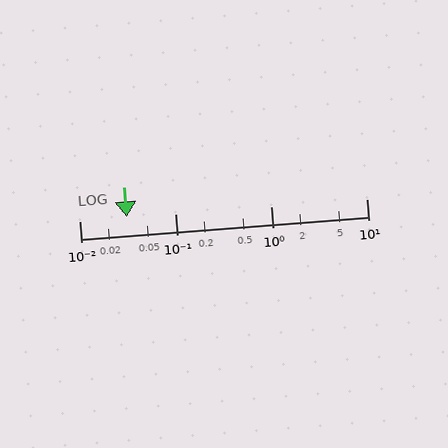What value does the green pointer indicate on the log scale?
The pointer indicates approximately 0.031.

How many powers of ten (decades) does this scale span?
The scale spans 3 decades, from 0.01 to 10.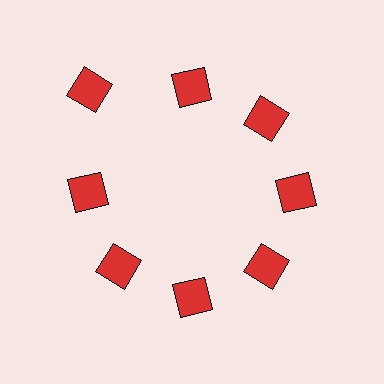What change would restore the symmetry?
The symmetry would be restored by moving it inward, back onto the ring so that all 8 squares sit at equal angles and equal distance from the center.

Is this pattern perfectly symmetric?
No. The 8 red squares are arranged in a ring, but one element near the 10 o'clock position is pushed outward from the center, breaking the 8-fold rotational symmetry.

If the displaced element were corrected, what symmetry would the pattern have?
It would have 8-fold rotational symmetry — the pattern would map onto itself every 45 degrees.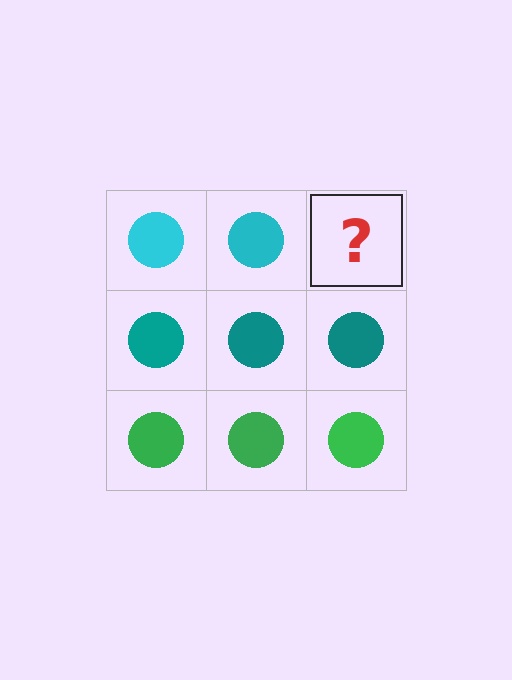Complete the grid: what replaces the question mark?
The question mark should be replaced with a cyan circle.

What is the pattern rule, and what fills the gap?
The rule is that each row has a consistent color. The gap should be filled with a cyan circle.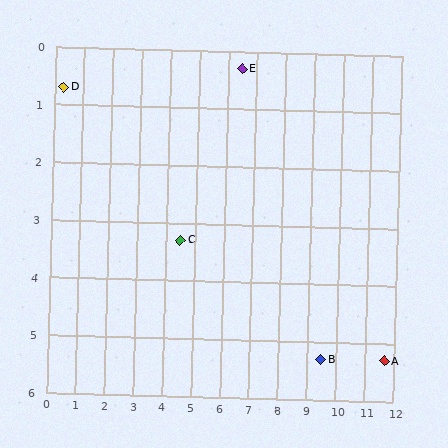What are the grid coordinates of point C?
Point C is at approximately (4.5, 3.3).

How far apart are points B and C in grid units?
Points B and C are about 5.4 grid units apart.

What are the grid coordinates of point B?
Point B is at approximately (9.5, 5.3).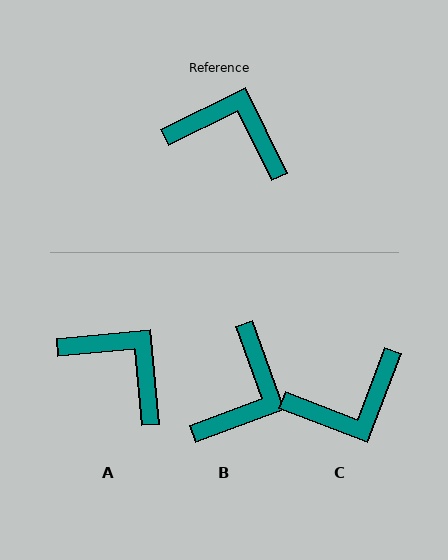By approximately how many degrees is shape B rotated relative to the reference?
Approximately 96 degrees clockwise.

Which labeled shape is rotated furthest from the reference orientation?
C, about 137 degrees away.